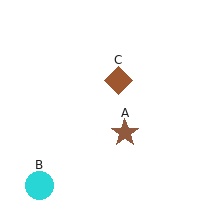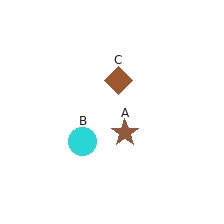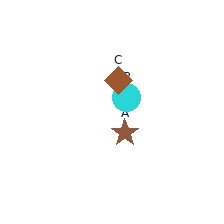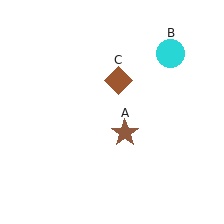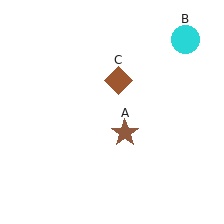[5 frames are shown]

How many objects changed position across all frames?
1 object changed position: cyan circle (object B).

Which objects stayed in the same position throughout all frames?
Brown star (object A) and brown diamond (object C) remained stationary.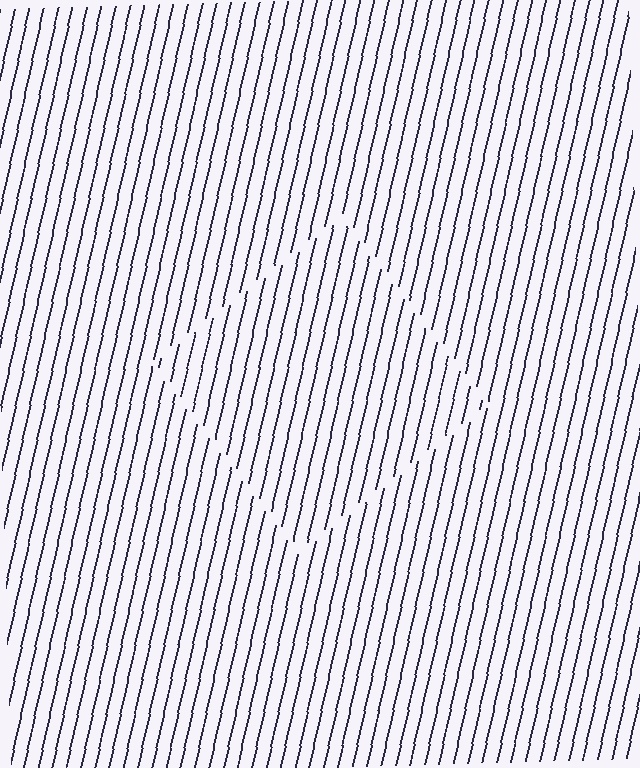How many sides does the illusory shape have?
4 sides — the line-ends trace a square.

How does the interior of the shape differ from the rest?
The interior of the shape contains the same grating, shifted by half a period — the contour is defined by the phase discontinuity where line-ends from the inner and outer gratings abut.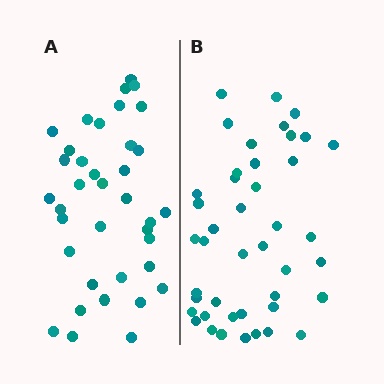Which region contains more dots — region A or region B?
Region B (the right region) has more dots.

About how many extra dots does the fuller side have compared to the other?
Region B has about 6 more dots than region A.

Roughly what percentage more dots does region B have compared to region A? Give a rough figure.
About 15% more.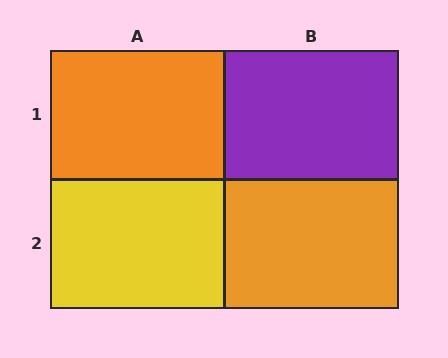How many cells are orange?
2 cells are orange.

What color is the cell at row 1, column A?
Orange.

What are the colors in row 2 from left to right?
Yellow, orange.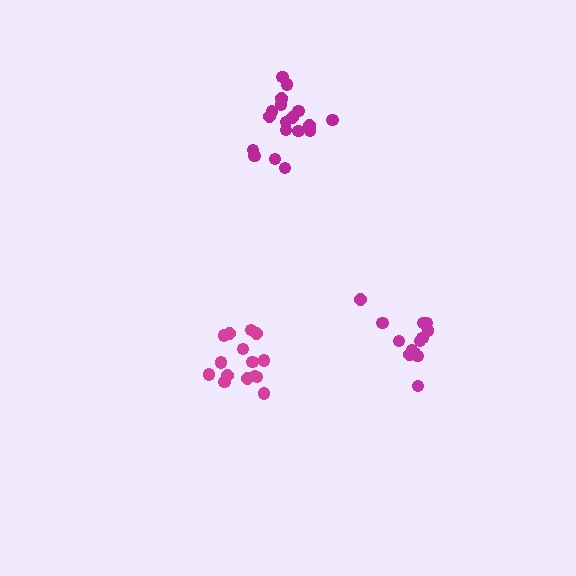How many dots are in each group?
Group 1: 18 dots, Group 2: 15 dots, Group 3: 14 dots (47 total).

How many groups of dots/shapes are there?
There are 3 groups.